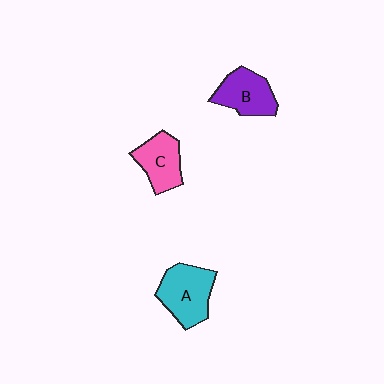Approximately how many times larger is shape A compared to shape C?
Approximately 1.3 times.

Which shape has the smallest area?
Shape C (pink).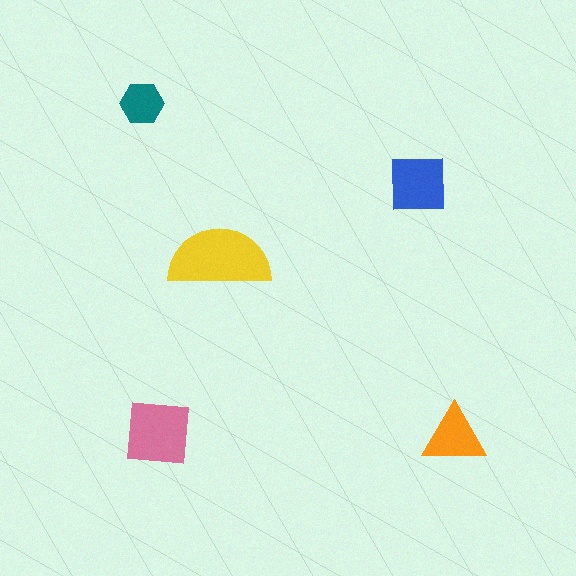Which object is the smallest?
The teal hexagon.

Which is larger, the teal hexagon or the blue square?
The blue square.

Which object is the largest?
The yellow semicircle.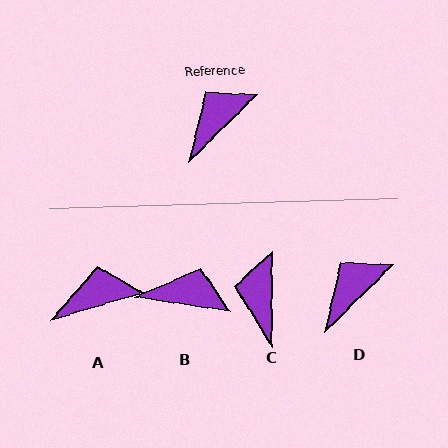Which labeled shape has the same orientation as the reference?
D.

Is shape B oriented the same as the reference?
No, it is off by about 53 degrees.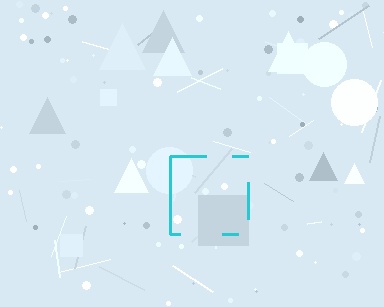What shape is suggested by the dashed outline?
The dashed outline suggests a square.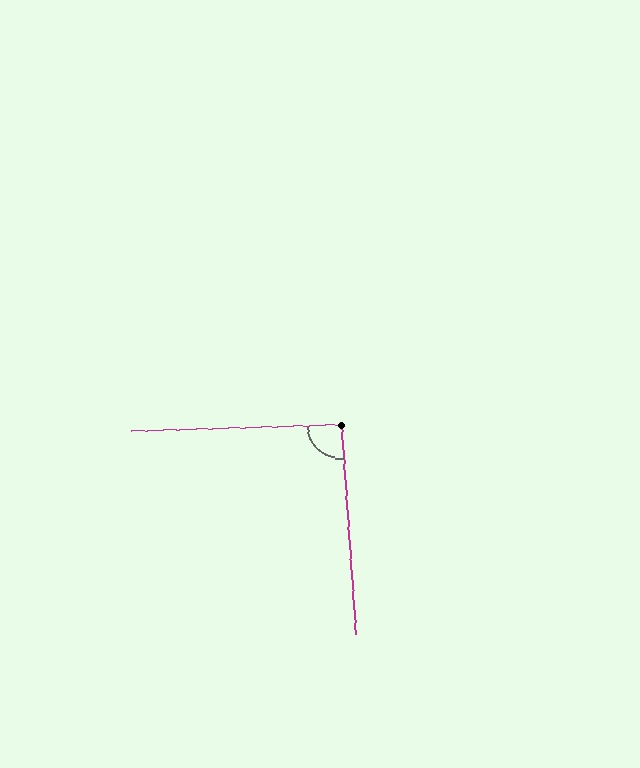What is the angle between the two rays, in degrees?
Approximately 92 degrees.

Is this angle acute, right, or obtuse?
It is approximately a right angle.